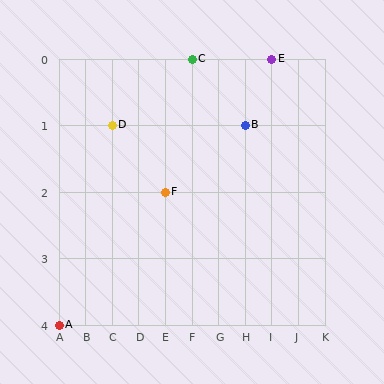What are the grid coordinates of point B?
Point B is at grid coordinates (H, 1).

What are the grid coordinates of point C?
Point C is at grid coordinates (F, 0).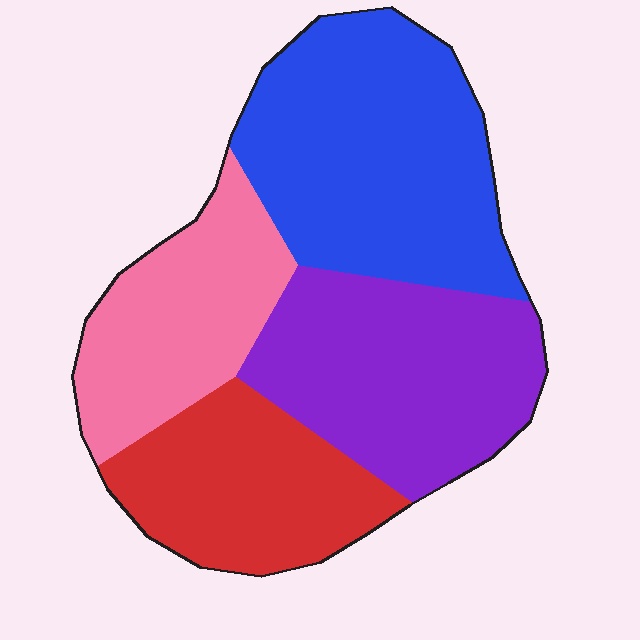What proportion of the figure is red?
Red covers 20% of the figure.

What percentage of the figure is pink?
Pink takes up about one fifth (1/5) of the figure.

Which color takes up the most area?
Blue, at roughly 35%.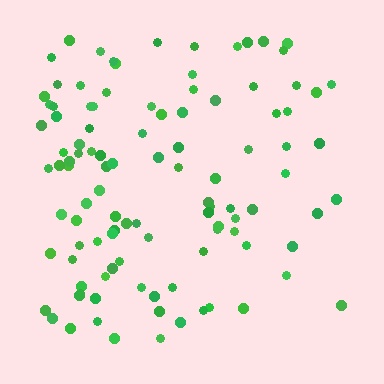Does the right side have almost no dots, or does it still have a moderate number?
Still a moderate number, just noticeably fewer than the left.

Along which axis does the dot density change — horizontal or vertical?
Horizontal.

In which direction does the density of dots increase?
From right to left, with the left side densest.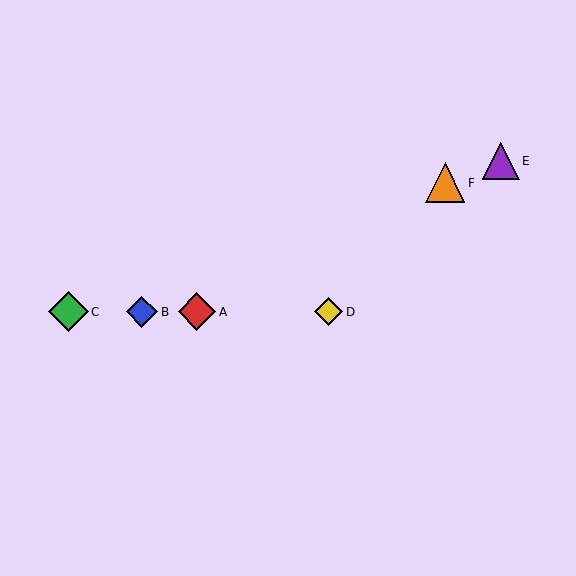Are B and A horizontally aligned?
Yes, both are at y≈312.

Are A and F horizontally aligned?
No, A is at y≈312 and F is at y≈183.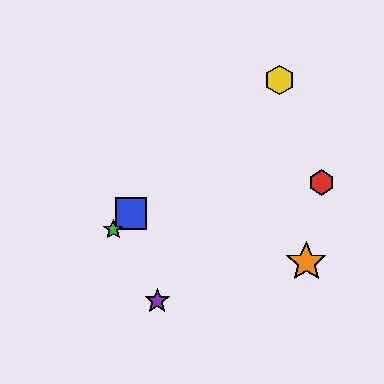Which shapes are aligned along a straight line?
The blue square, the green star, the yellow hexagon are aligned along a straight line.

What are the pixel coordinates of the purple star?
The purple star is at (157, 301).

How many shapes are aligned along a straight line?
3 shapes (the blue square, the green star, the yellow hexagon) are aligned along a straight line.